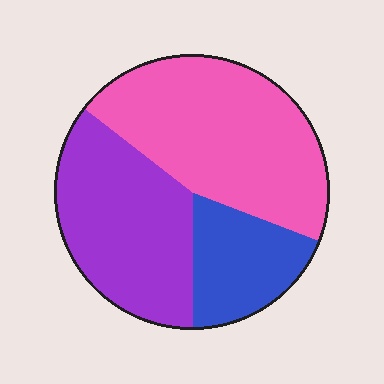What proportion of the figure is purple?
Purple takes up about three eighths (3/8) of the figure.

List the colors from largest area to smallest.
From largest to smallest: pink, purple, blue.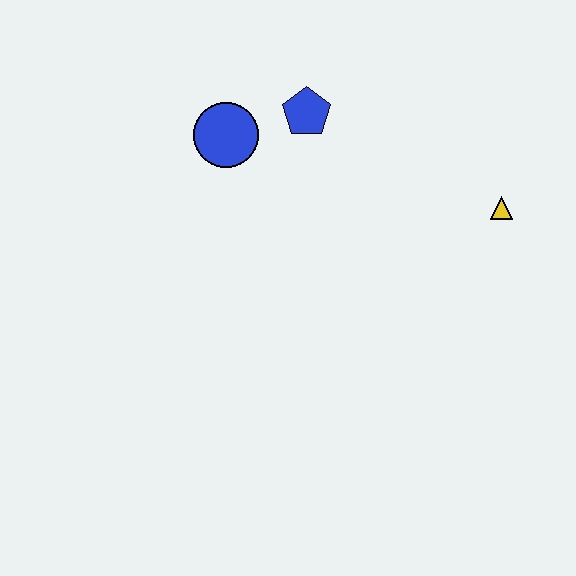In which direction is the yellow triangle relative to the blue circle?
The yellow triangle is to the right of the blue circle.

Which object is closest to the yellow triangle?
The blue pentagon is closest to the yellow triangle.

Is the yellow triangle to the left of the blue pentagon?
No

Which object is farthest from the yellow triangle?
The blue circle is farthest from the yellow triangle.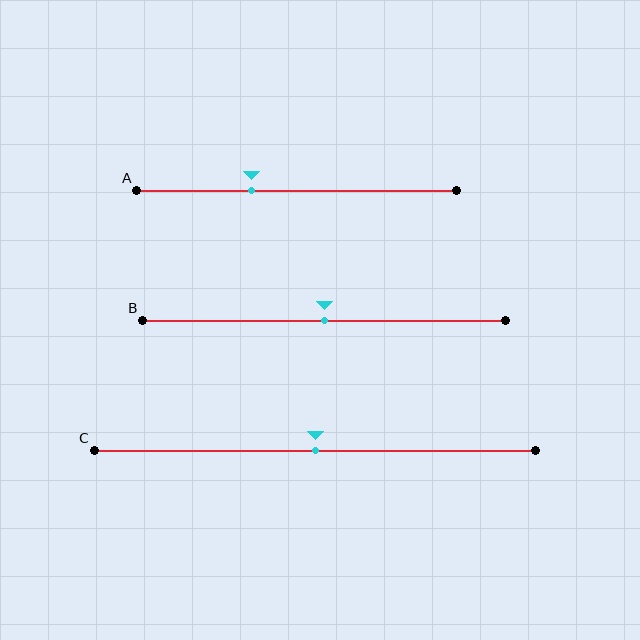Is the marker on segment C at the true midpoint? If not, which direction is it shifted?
Yes, the marker on segment C is at the true midpoint.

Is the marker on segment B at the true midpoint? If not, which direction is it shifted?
Yes, the marker on segment B is at the true midpoint.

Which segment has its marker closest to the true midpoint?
Segment B has its marker closest to the true midpoint.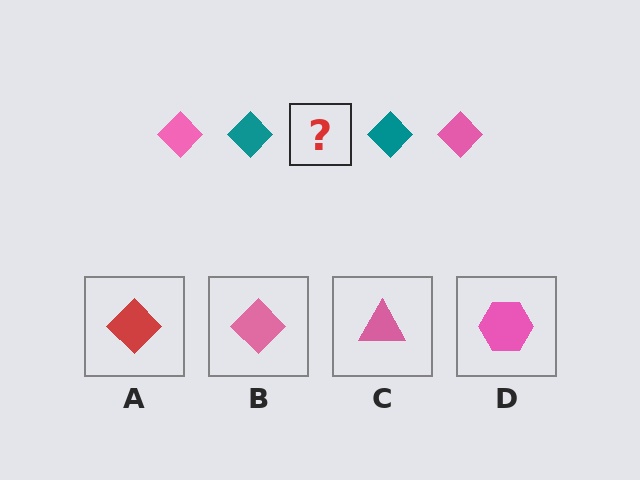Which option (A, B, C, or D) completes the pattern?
B.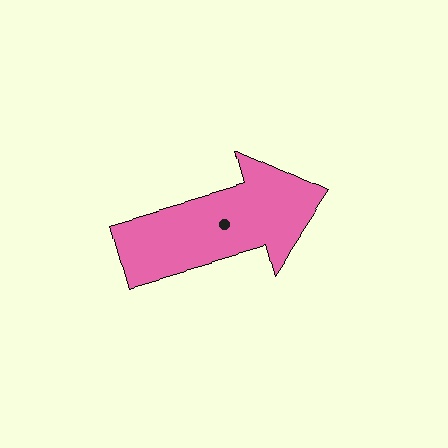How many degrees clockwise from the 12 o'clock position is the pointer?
Approximately 74 degrees.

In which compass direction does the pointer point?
East.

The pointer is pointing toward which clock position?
Roughly 2 o'clock.